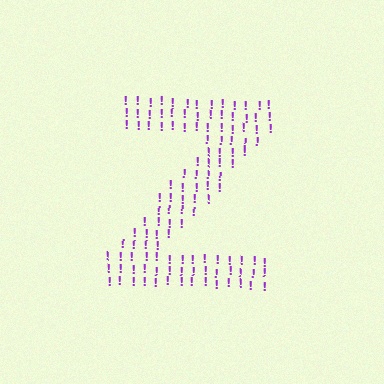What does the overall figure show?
The overall figure shows the letter Z.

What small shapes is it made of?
It is made of small exclamation marks.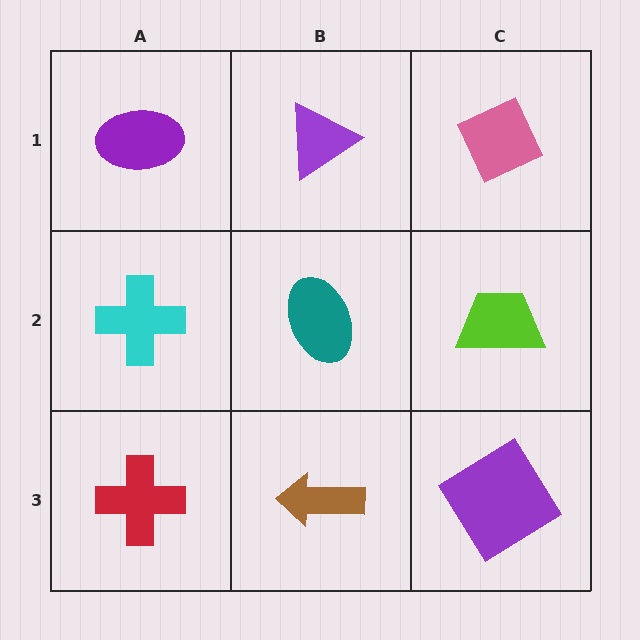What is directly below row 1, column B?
A teal ellipse.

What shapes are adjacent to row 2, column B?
A purple triangle (row 1, column B), a brown arrow (row 3, column B), a cyan cross (row 2, column A), a lime trapezoid (row 2, column C).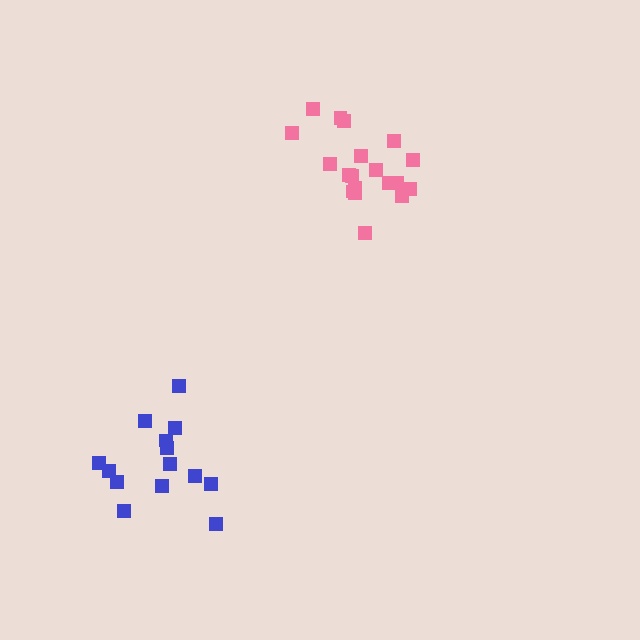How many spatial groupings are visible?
There are 2 spatial groupings.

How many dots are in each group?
Group 1: 14 dots, Group 2: 19 dots (33 total).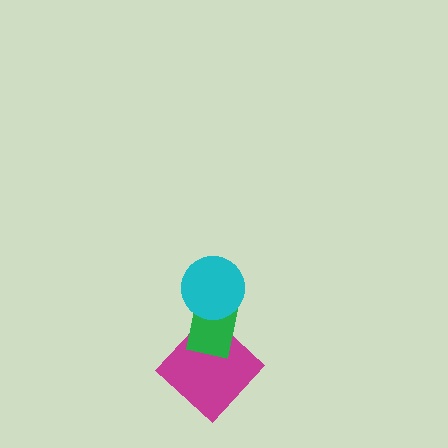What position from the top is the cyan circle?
The cyan circle is 1st from the top.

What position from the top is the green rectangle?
The green rectangle is 2nd from the top.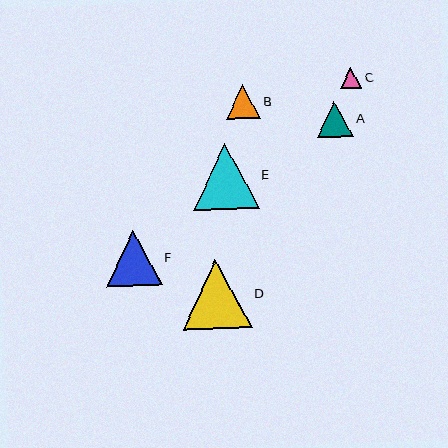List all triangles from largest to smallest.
From largest to smallest: D, E, F, A, B, C.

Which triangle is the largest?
Triangle D is the largest with a size of approximately 69 pixels.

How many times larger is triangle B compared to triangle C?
Triangle B is approximately 1.6 times the size of triangle C.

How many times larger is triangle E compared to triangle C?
Triangle E is approximately 3.0 times the size of triangle C.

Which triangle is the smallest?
Triangle C is the smallest with a size of approximately 22 pixels.